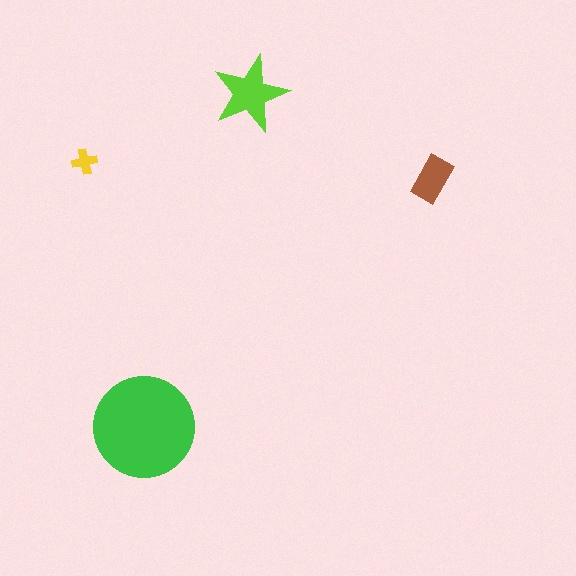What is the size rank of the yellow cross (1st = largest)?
4th.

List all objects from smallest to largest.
The yellow cross, the brown rectangle, the lime star, the green circle.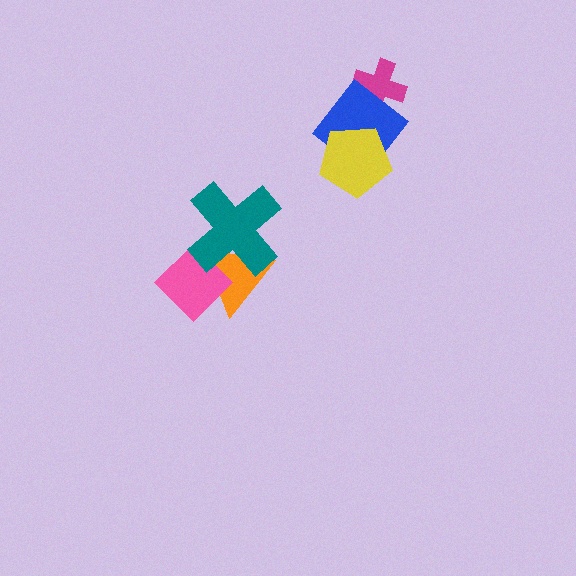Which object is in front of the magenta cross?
The blue diamond is in front of the magenta cross.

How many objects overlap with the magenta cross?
1 object overlaps with the magenta cross.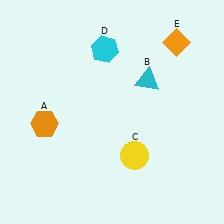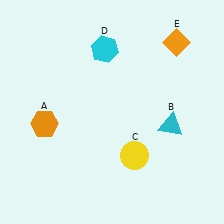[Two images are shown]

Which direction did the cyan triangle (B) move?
The cyan triangle (B) moved down.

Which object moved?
The cyan triangle (B) moved down.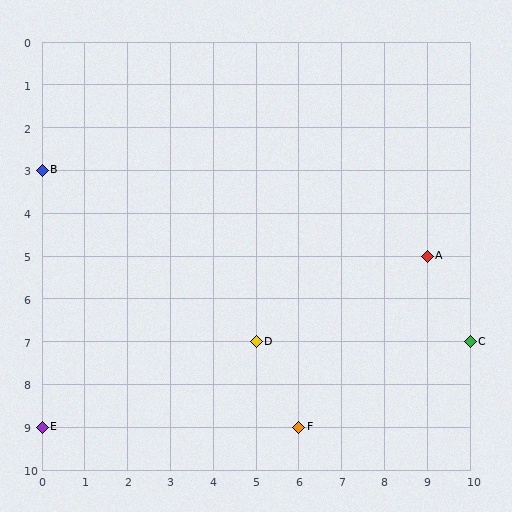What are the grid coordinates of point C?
Point C is at grid coordinates (10, 7).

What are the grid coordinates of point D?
Point D is at grid coordinates (5, 7).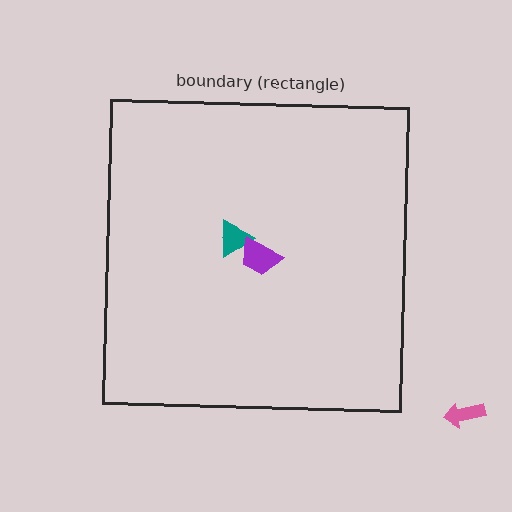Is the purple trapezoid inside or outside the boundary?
Inside.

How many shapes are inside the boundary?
2 inside, 1 outside.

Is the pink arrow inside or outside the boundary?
Outside.